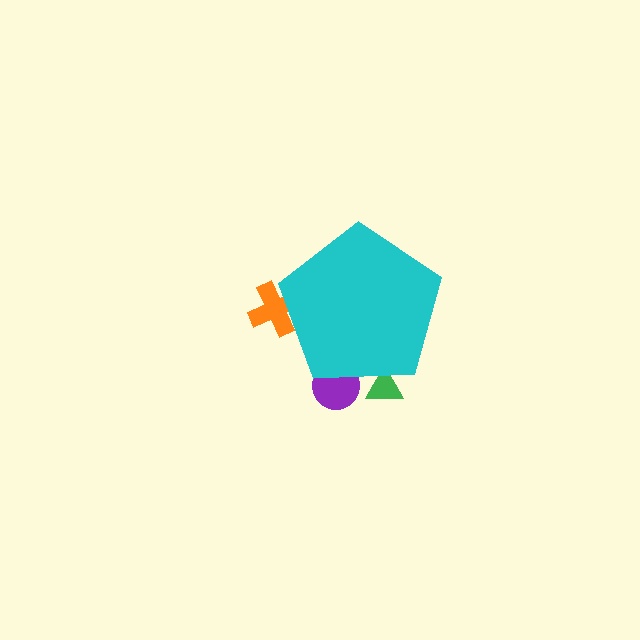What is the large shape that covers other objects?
A cyan pentagon.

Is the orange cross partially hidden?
Yes, the orange cross is partially hidden behind the cyan pentagon.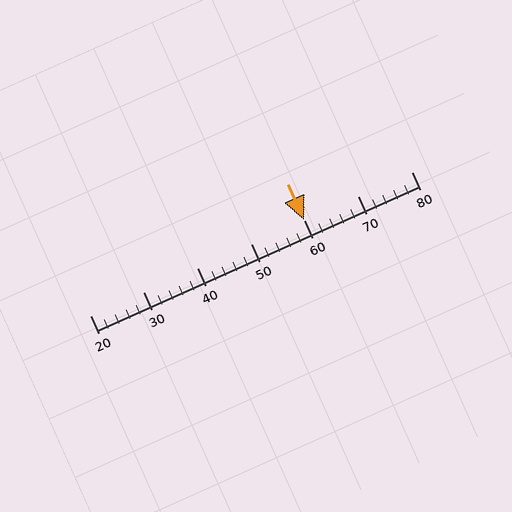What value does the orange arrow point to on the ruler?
The orange arrow points to approximately 60.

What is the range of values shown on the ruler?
The ruler shows values from 20 to 80.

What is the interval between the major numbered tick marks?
The major tick marks are spaced 10 units apart.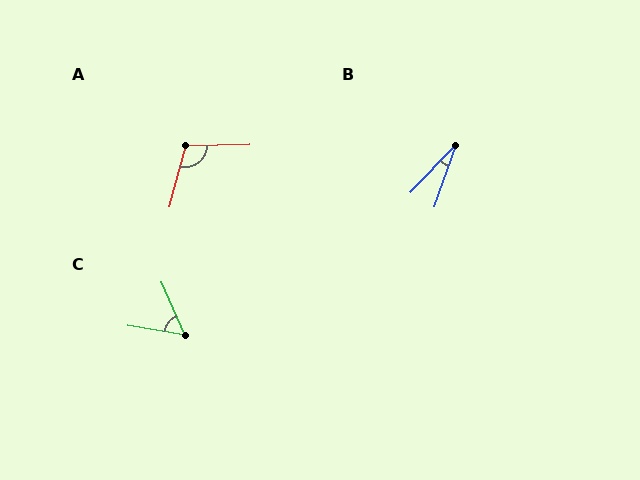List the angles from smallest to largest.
B (25°), C (57°), A (107°).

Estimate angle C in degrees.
Approximately 57 degrees.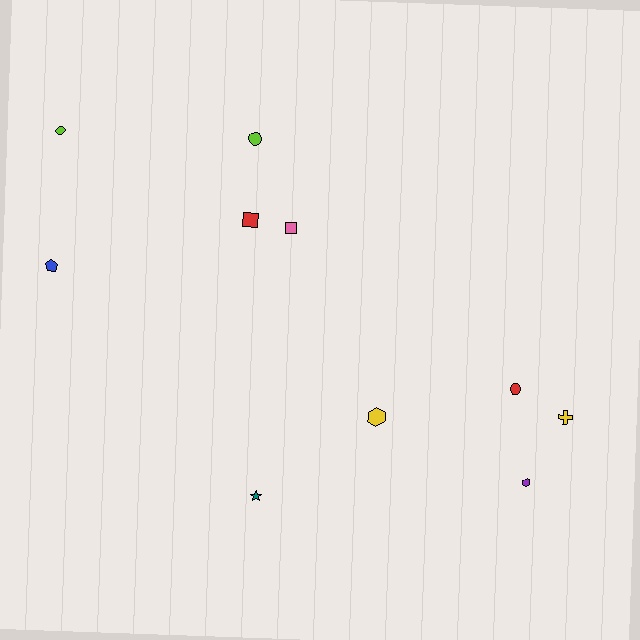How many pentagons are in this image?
There is 1 pentagon.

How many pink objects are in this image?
There is 1 pink object.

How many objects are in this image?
There are 10 objects.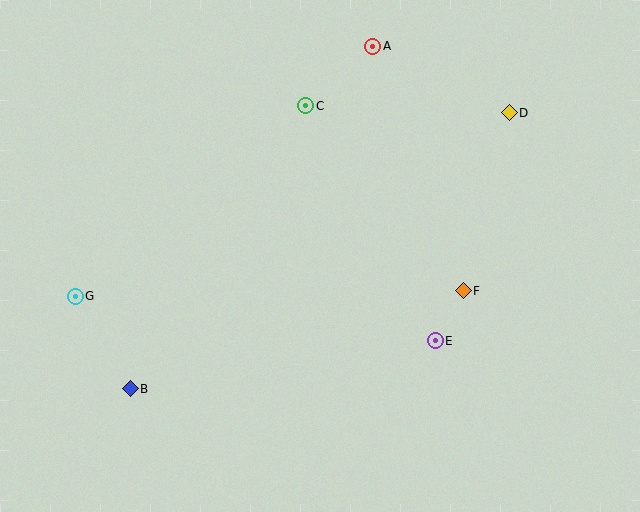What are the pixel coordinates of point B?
Point B is at (130, 389).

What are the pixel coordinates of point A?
Point A is at (373, 46).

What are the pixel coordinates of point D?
Point D is at (509, 113).